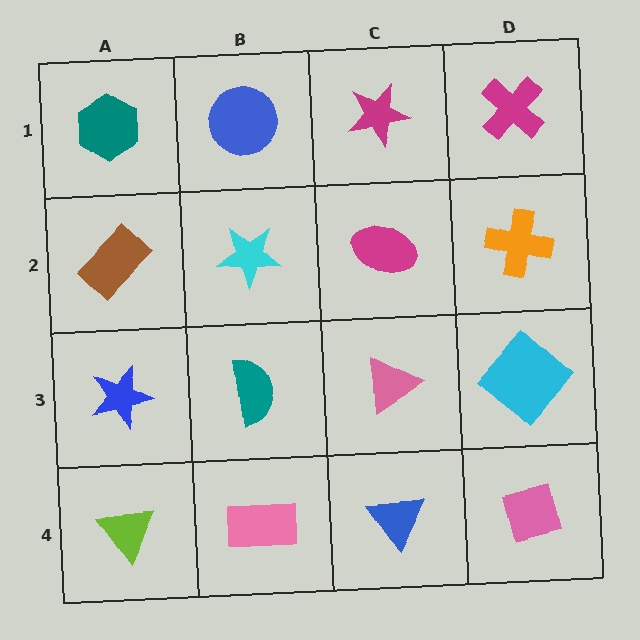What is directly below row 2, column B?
A teal semicircle.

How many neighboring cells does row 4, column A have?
2.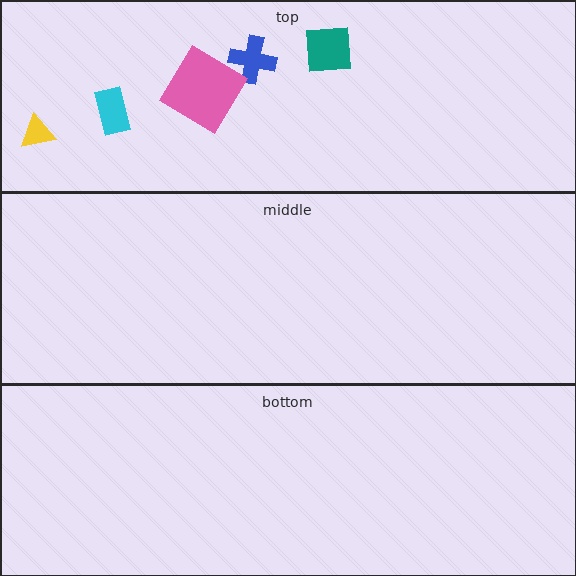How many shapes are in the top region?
5.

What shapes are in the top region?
The blue cross, the yellow triangle, the cyan rectangle, the pink diamond, the teal square.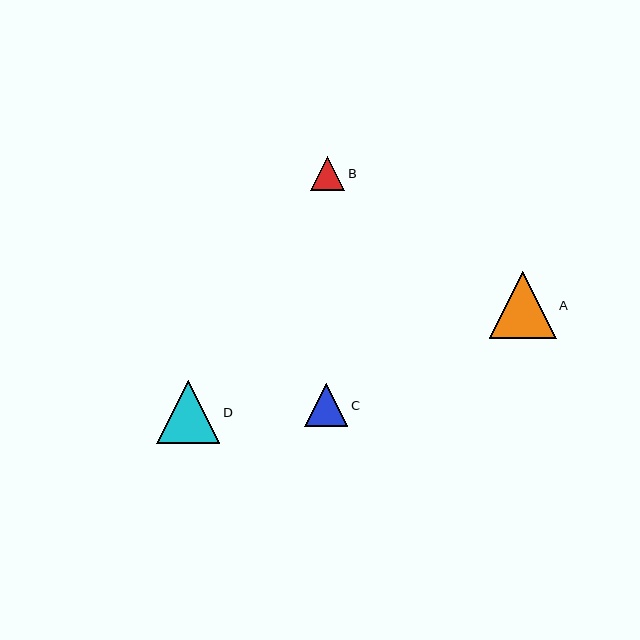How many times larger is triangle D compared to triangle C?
Triangle D is approximately 1.5 times the size of triangle C.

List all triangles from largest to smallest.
From largest to smallest: A, D, C, B.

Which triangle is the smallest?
Triangle B is the smallest with a size of approximately 34 pixels.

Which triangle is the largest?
Triangle A is the largest with a size of approximately 67 pixels.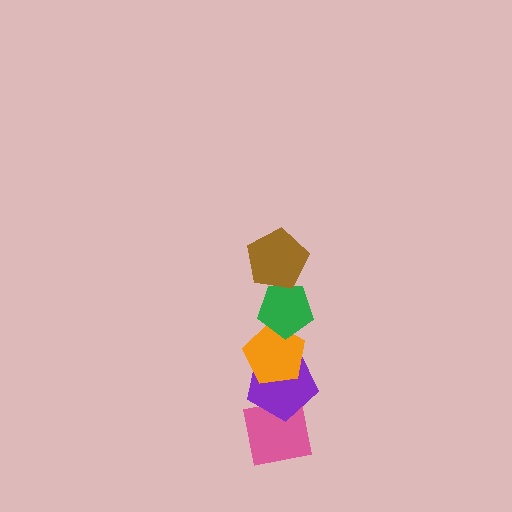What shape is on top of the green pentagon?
The brown pentagon is on top of the green pentagon.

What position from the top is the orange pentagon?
The orange pentagon is 3rd from the top.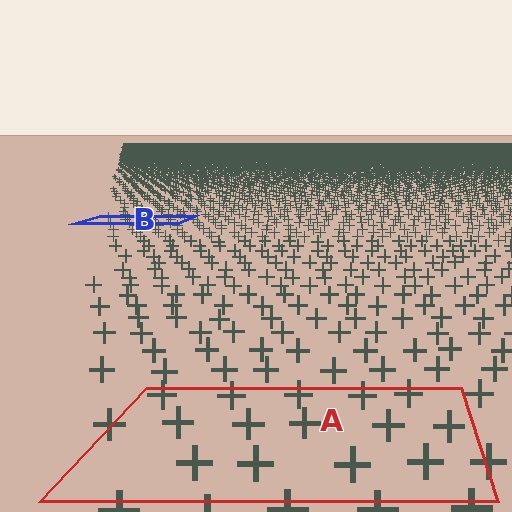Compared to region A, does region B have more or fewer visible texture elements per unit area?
Region B has more texture elements per unit area — they are packed more densely because it is farther away.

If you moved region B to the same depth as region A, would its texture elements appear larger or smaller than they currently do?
They would appear larger. At a closer depth, the same texture elements are projected at a bigger on-screen size.